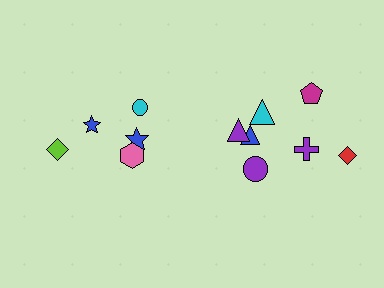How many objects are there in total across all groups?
There are 12 objects.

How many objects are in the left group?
There are 5 objects.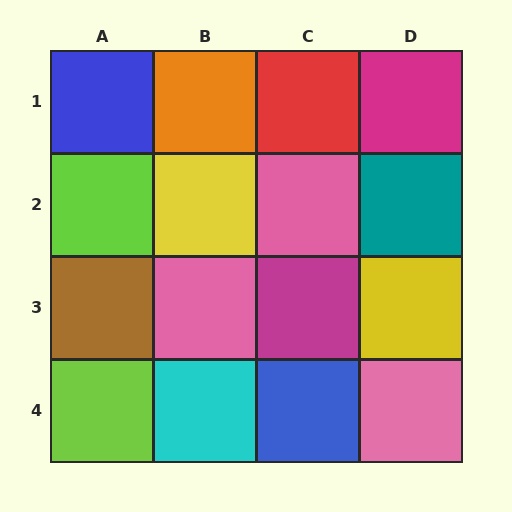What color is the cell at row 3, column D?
Yellow.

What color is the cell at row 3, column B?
Pink.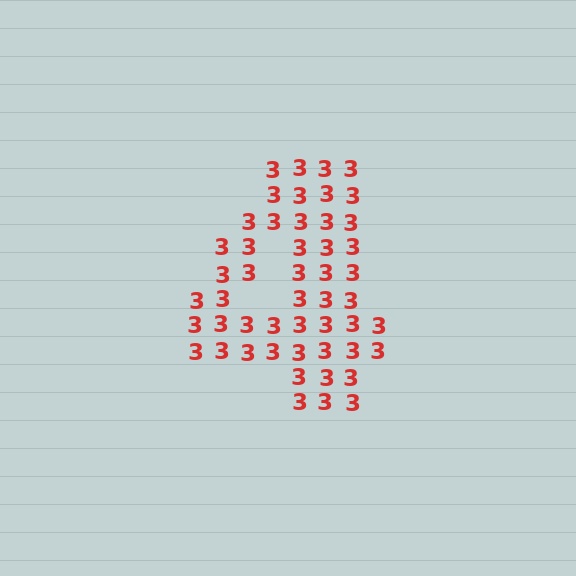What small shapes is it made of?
It is made of small digit 3's.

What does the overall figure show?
The overall figure shows the digit 4.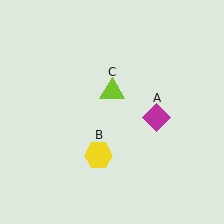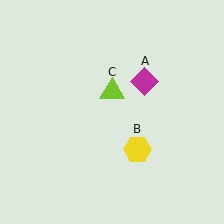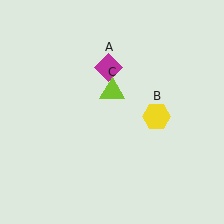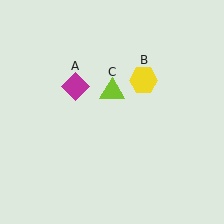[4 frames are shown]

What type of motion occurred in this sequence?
The magenta diamond (object A), yellow hexagon (object B) rotated counterclockwise around the center of the scene.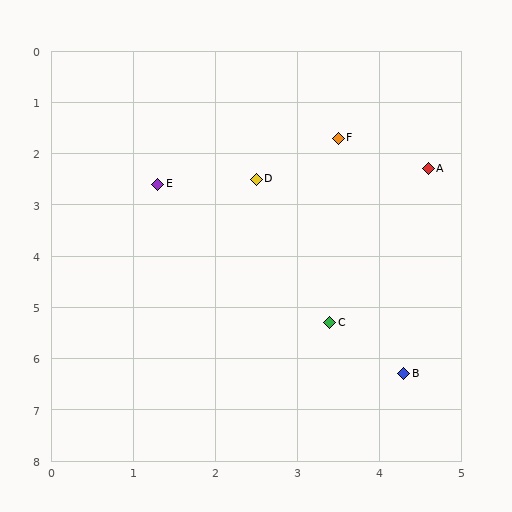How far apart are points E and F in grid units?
Points E and F are about 2.4 grid units apart.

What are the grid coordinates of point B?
Point B is at approximately (4.3, 6.3).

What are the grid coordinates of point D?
Point D is at approximately (2.5, 2.5).